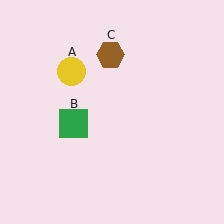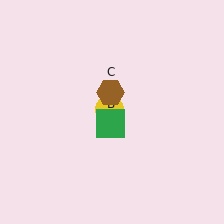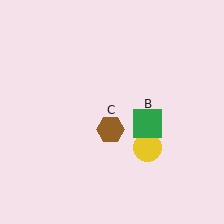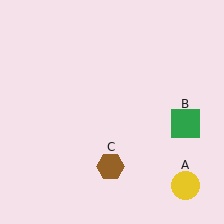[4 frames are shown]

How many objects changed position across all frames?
3 objects changed position: yellow circle (object A), green square (object B), brown hexagon (object C).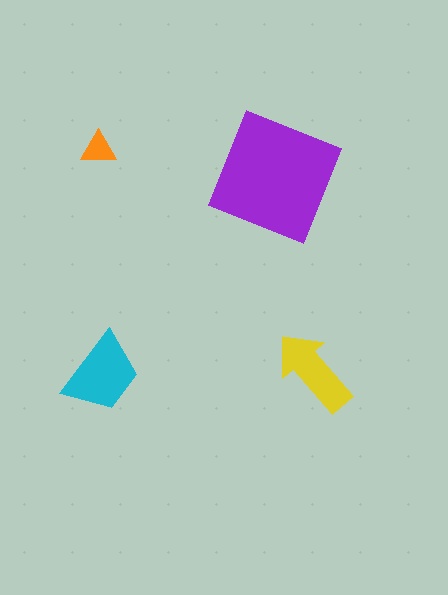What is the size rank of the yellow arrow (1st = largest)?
3rd.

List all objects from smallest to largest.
The orange triangle, the yellow arrow, the cyan trapezoid, the purple square.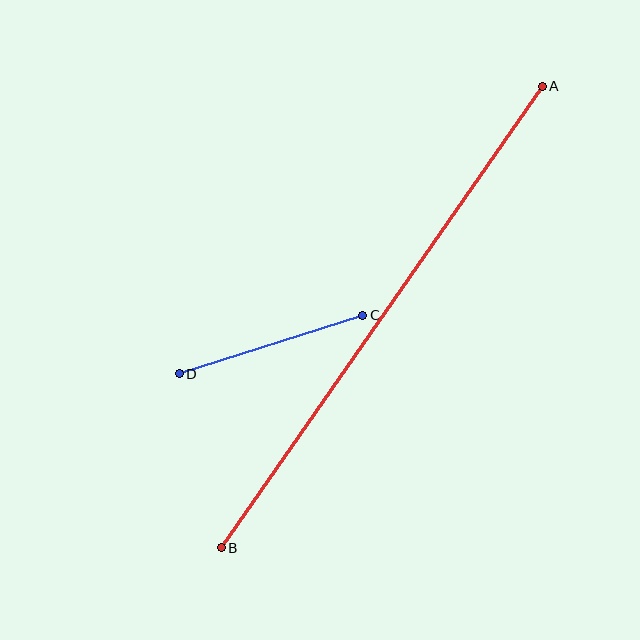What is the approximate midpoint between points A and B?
The midpoint is at approximately (382, 317) pixels.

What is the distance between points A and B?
The distance is approximately 562 pixels.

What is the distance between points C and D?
The distance is approximately 193 pixels.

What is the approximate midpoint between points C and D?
The midpoint is at approximately (271, 344) pixels.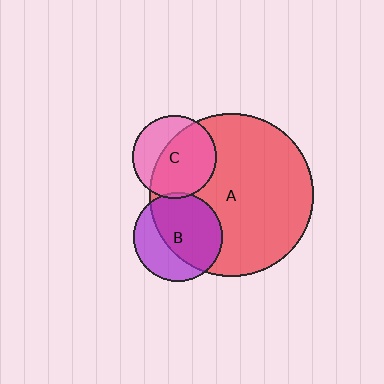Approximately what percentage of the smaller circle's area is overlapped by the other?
Approximately 65%.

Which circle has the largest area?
Circle A (red).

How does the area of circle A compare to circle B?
Approximately 3.4 times.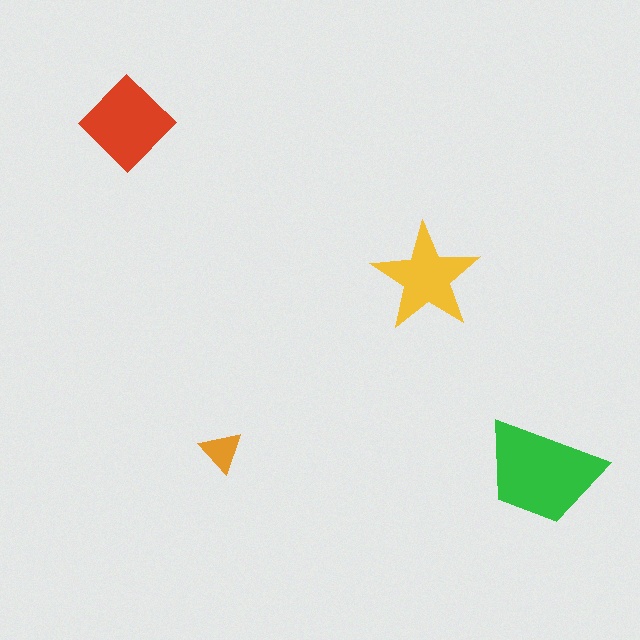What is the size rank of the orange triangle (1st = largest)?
4th.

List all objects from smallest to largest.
The orange triangle, the yellow star, the red diamond, the green trapezoid.